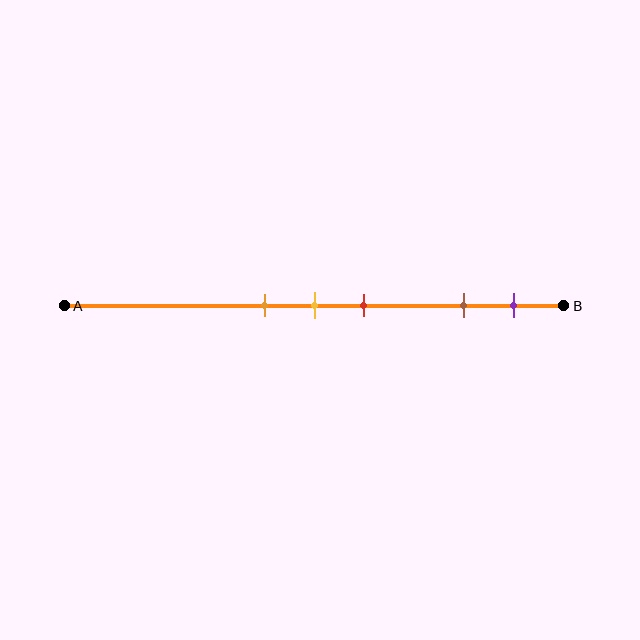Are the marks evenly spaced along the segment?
No, the marks are not evenly spaced.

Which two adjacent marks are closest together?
The orange and yellow marks are the closest adjacent pair.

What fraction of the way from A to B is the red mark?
The red mark is approximately 60% (0.6) of the way from A to B.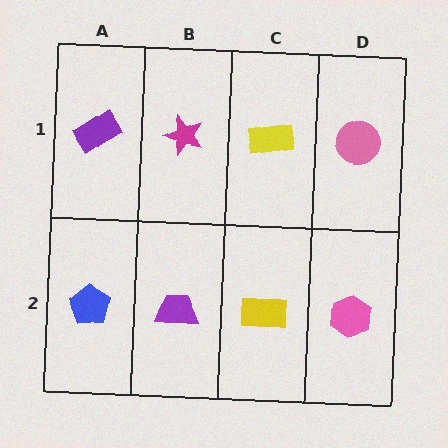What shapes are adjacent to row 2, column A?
A purple rectangle (row 1, column A), a purple trapezoid (row 2, column B).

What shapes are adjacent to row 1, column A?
A blue pentagon (row 2, column A), a magenta star (row 1, column B).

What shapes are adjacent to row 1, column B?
A purple trapezoid (row 2, column B), a purple rectangle (row 1, column A), a yellow rectangle (row 1, column C).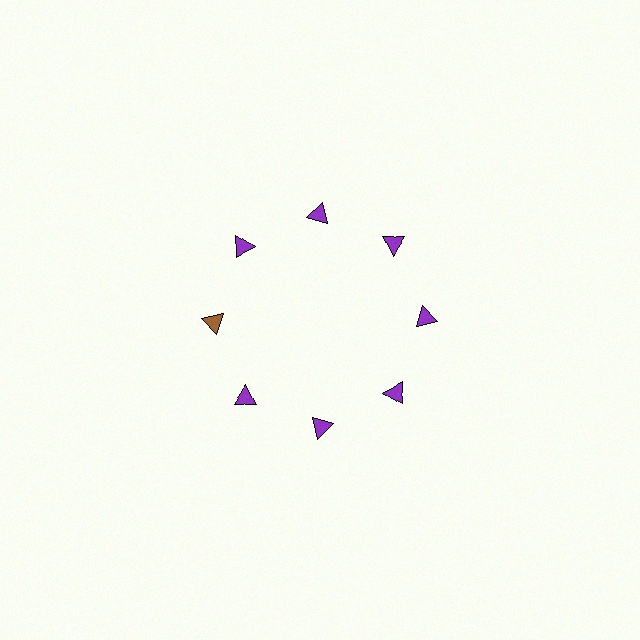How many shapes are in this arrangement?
There are 8 shapes arranged in a ring pattern.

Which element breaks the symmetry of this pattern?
The brown triangle at roughly the 9 o'clock position breaks the symmetry. All other shapes are purple triangles.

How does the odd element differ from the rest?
It has a different color: brown instead of purple.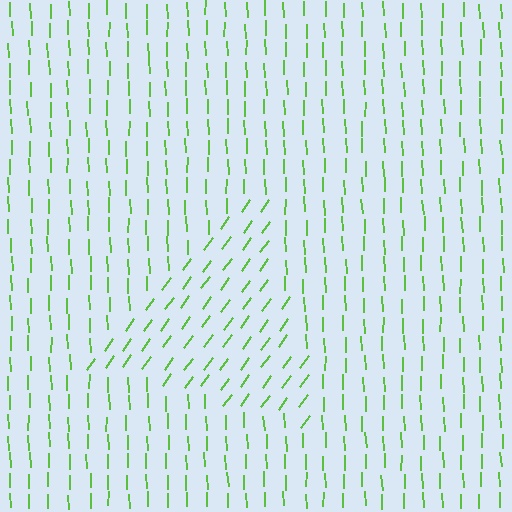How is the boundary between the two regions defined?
The boundary is defined purely by a change in line orientation (approximately 37 degrees difference). All lines are the same color and thickness.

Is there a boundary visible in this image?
Yes, there is a texture boundary formed by a change in line orientation.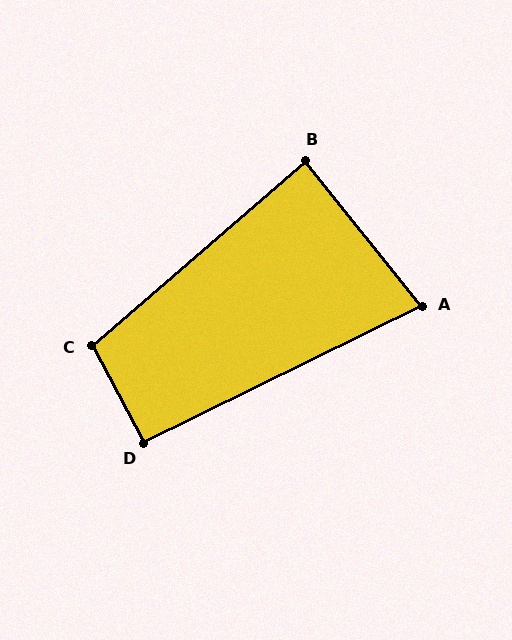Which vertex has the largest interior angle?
C, at approximately 103 degrees.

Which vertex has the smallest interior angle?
A, at approximately 77 degrees.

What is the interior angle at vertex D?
Approximately 92 degrees (approximately right).